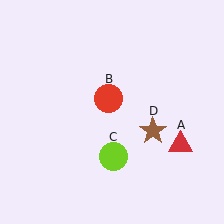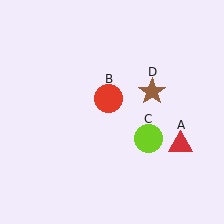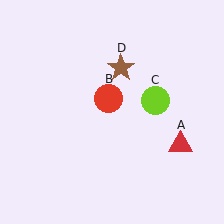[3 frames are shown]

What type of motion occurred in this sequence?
The lime circle (object C), brown star (object D) rotated counterclockwise around the center of the scene.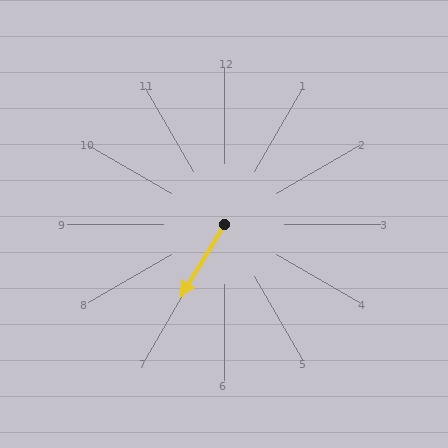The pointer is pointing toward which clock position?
Roughly 7 o'clock.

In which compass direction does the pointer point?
Southwest.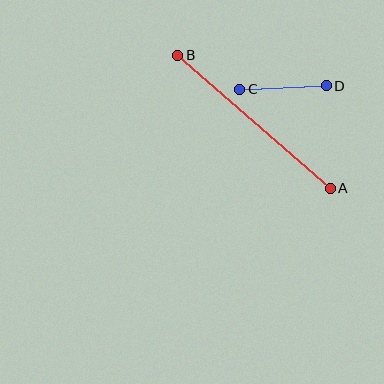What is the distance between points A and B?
The distance is approximately 202 pixels.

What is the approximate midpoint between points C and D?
The midpoint is at approximately (283, 87) pixels.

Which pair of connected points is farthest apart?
Points A and B are farthest apart.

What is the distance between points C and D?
The distance is approximately 86 pixels.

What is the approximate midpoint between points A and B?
The midpoint is at approximately (254, 122) pixels.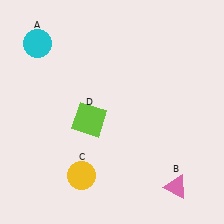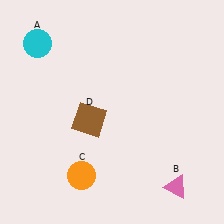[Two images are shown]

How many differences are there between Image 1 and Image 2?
There are 2 differences between the two images.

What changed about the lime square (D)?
In Image 1, D is lime. In Image 2, it changed to brown.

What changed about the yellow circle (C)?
In Image 1, C is yellow. In Image 2, it changed to orange.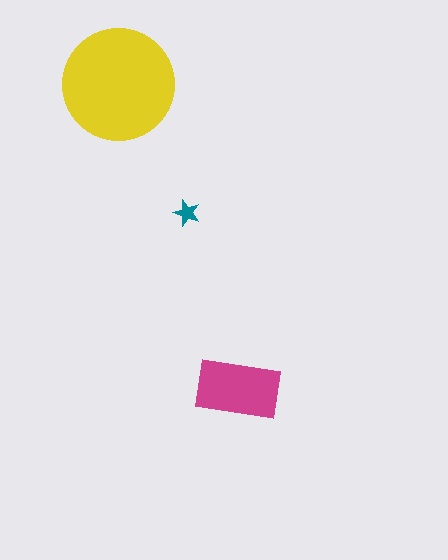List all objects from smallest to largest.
The teal star, the magenta rectangle, the yellow circle.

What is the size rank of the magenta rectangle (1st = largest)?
2nd.